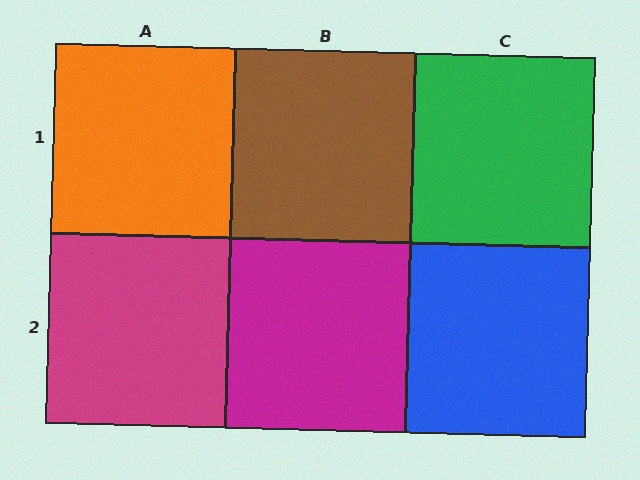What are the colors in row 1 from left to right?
Orange, brown, green.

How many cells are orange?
1 cell is orange.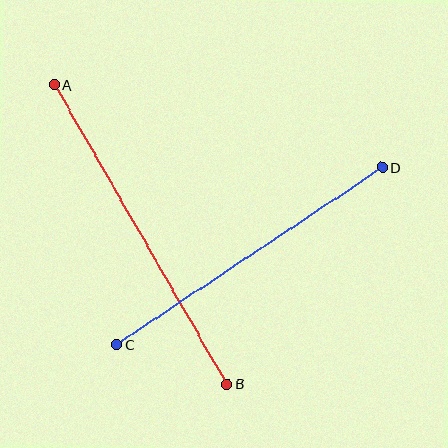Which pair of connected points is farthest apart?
Points A and B are farthest apart.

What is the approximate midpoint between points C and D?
The midpoint is at approximately (250, 256) pixels.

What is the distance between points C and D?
The distance is approximately 320 pixels.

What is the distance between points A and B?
The distance is approximately 346 pixels.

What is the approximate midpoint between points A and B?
The midpoint is at approximately (141, 235) pixels.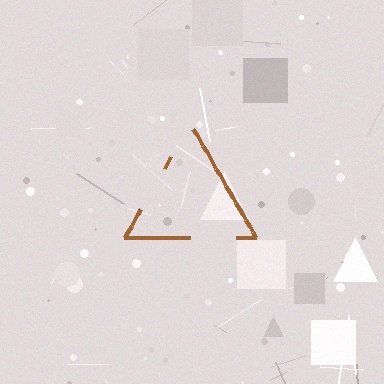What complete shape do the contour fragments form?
The contour fragments form a triangle.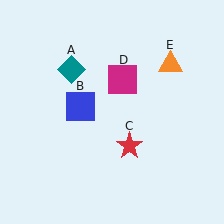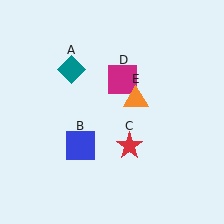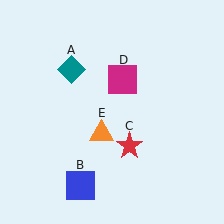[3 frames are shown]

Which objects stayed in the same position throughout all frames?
Teal diamond (object A) and red star (object C) and magenta square (object D) remained stationary.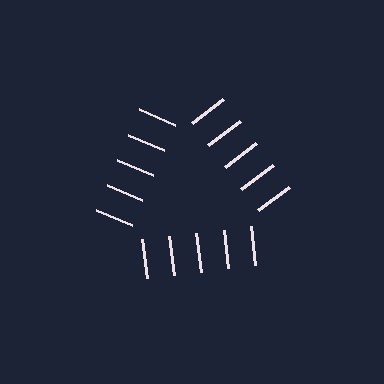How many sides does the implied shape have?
3 sides — the line-ends trace a triangle.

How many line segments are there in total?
15 — 5 along each of the 3 edges.